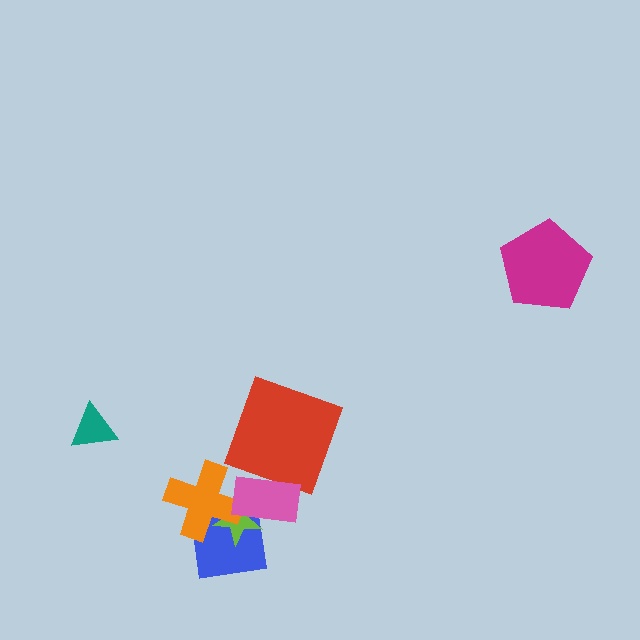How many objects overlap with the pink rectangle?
4 objects overlap with the pink rectangle.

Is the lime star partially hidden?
Yes, it is partially covered by another shape.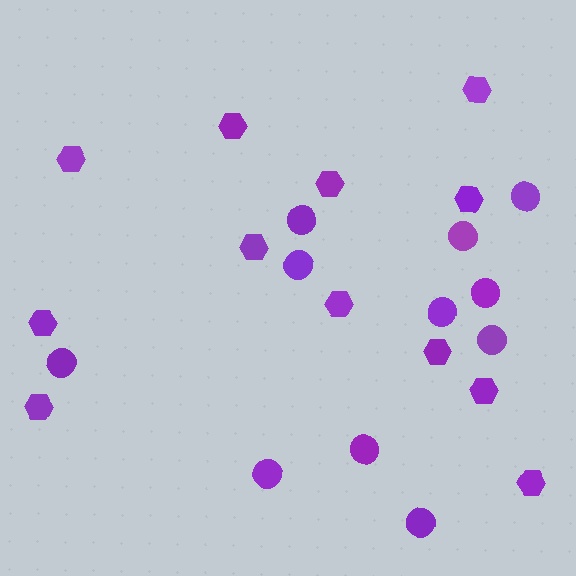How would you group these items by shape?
There are 2 groups: one group of circles (11) and one group of hexagons (12).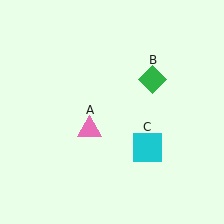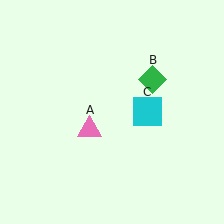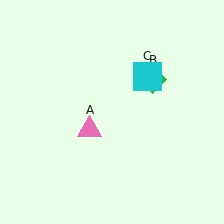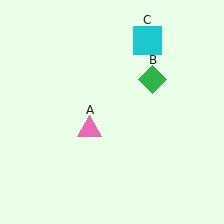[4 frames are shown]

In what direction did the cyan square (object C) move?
The cyan square (object C) moved up.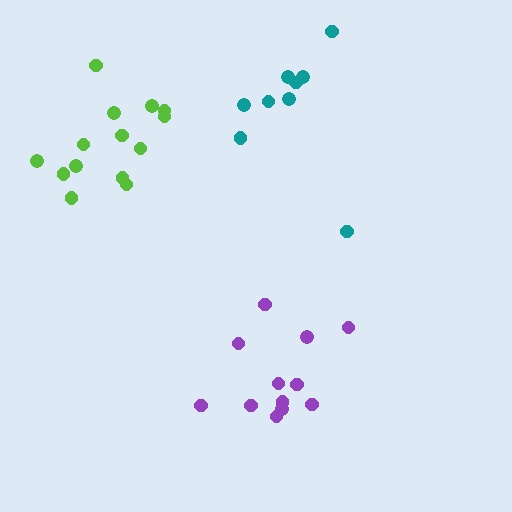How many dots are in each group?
Group 1: 12 dots, Group 2: 10 dots, Group 3: 14 dots (36 total).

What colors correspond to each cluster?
The clusters are colored: purple, teal, lime.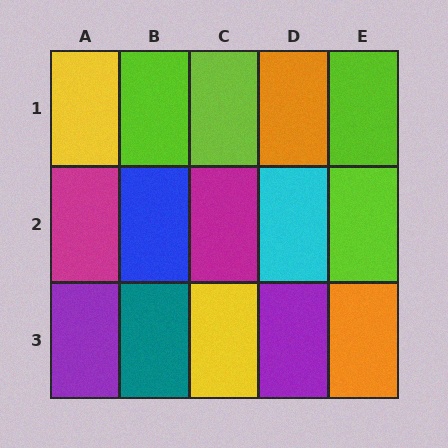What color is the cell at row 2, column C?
Magenta.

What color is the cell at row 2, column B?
Blue.